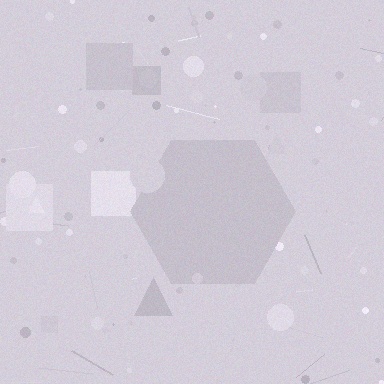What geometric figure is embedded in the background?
A hexagon is embedded in the background.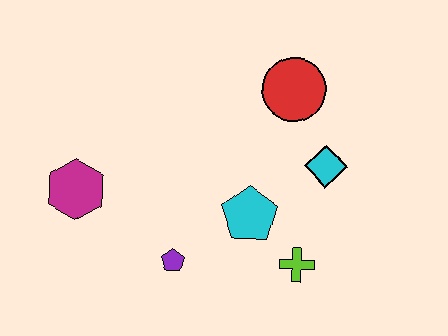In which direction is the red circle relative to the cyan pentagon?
The red circle is above the cyan pentagon.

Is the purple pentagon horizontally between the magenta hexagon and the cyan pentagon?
Yes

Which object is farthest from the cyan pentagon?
The magenta hexagon is farthest from the cyan pentagon.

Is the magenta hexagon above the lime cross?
Yes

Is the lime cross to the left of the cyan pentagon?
No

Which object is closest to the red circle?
The cyan diamond is closest to the red circle.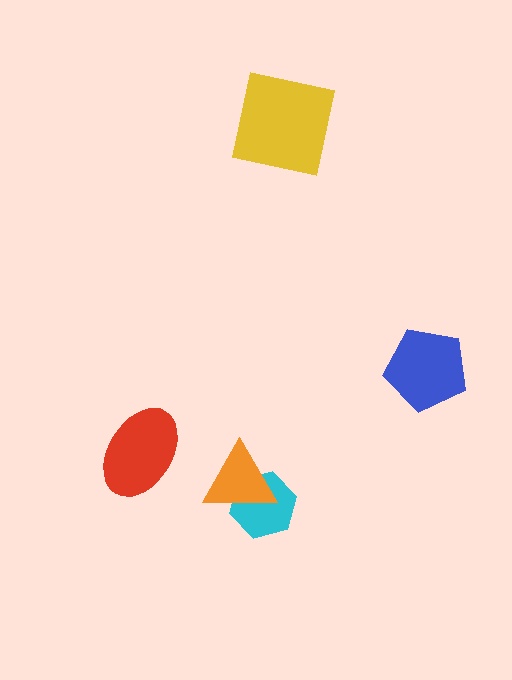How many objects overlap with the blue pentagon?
0 objects overlap with the blue pentagon.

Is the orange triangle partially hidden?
No, no other shape covers it.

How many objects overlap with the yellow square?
0 objects overlap with the yellow square.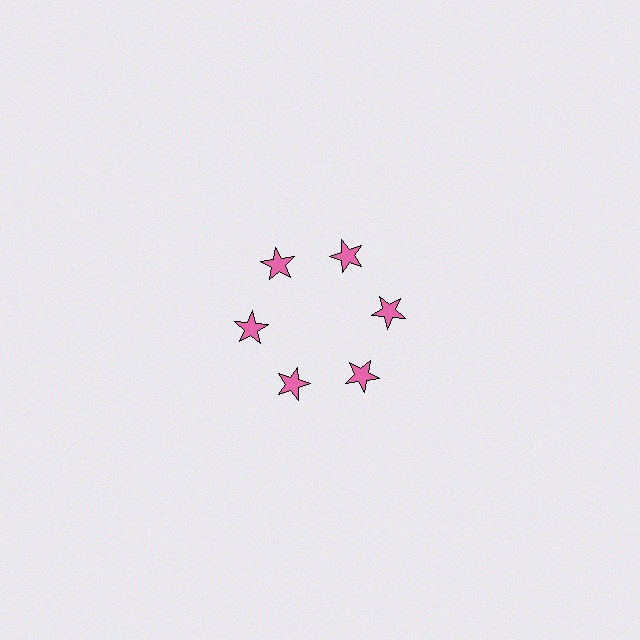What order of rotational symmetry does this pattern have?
This pattern has 6-fold rotational symmetry.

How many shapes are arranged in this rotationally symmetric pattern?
There are 6 shapes, arranged in 6 groups of 1.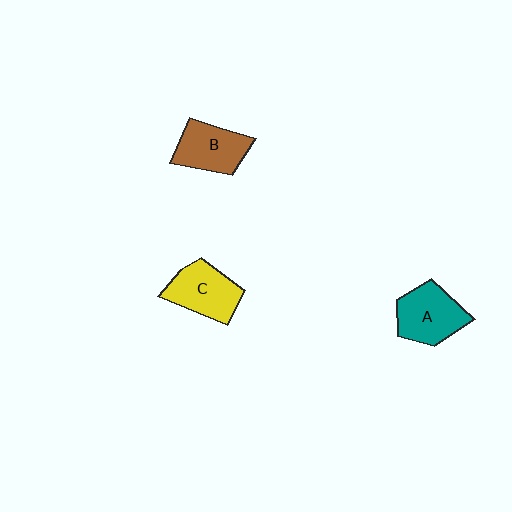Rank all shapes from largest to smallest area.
From largest to smallest: A (teal), C (yellow), B (brown).